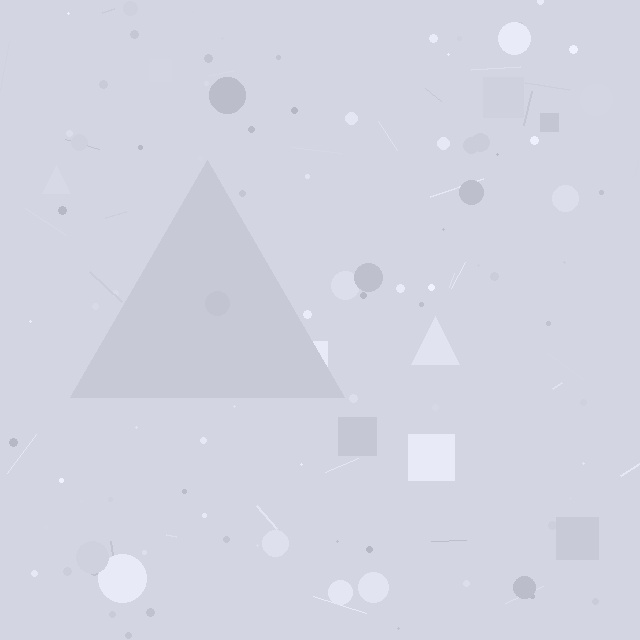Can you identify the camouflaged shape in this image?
The camouflaged shape is a triangle.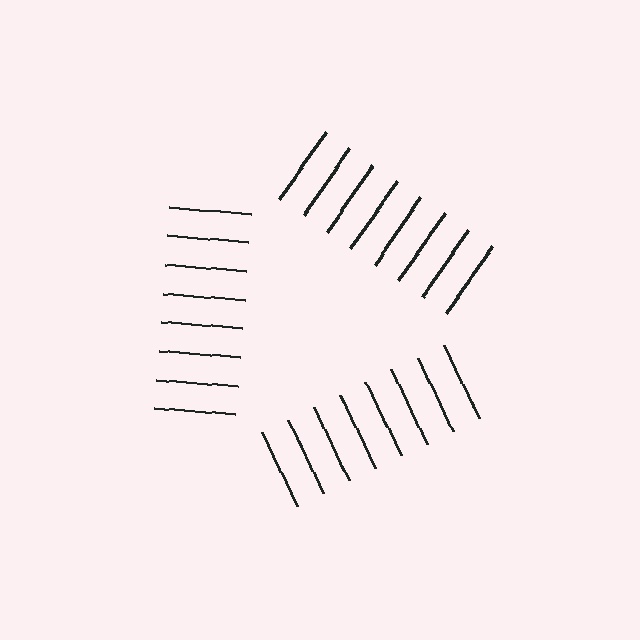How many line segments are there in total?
24 — 8 along each of the 3 edges.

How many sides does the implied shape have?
3 sides — the line-ends trace a triangle.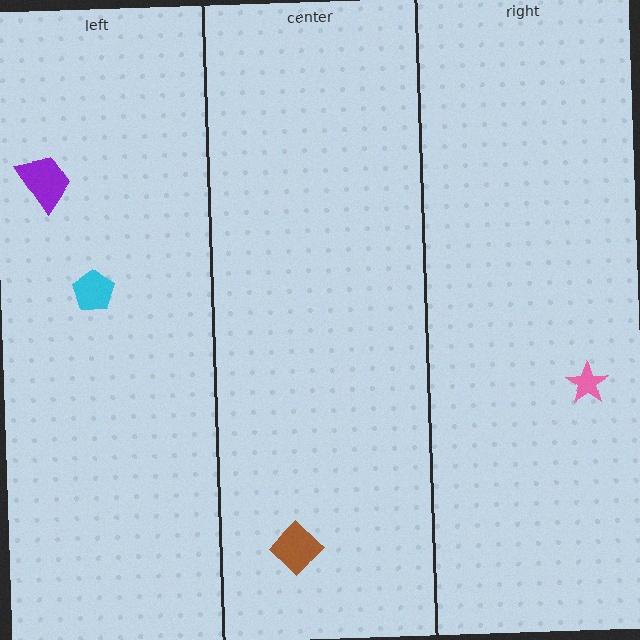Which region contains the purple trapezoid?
The left region.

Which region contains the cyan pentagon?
The left region.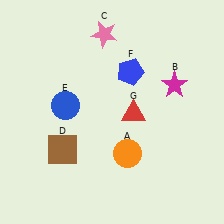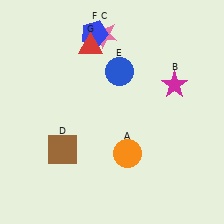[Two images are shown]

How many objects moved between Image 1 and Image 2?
3 objects moved between the two images.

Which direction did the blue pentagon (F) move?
The blue pentagon (F) moved up.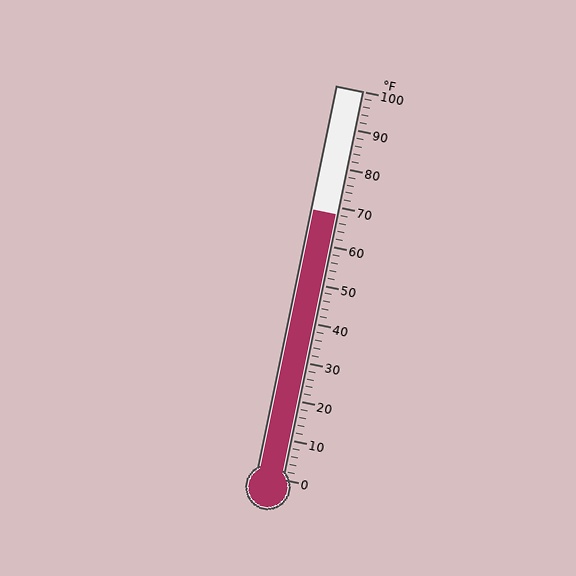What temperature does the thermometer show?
The thermometer shows approximately 68°F.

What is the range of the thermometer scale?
The thermometer scale ranges from 0°F to 100°F.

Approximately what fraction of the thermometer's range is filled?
The thermometer is filled to approximately 70% of its range.